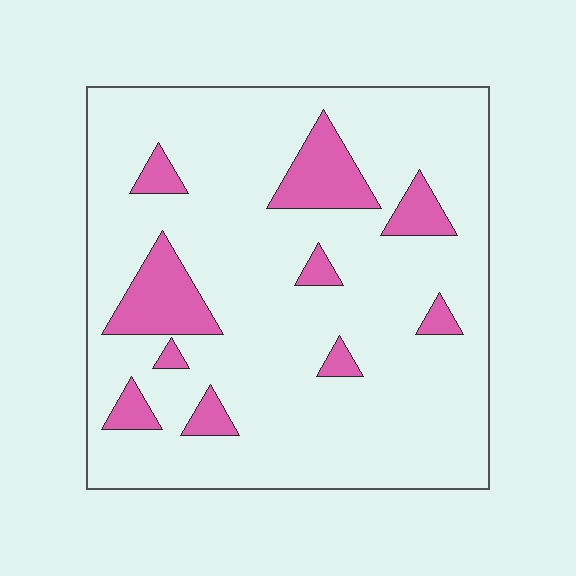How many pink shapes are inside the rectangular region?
10.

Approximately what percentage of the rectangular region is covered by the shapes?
Approximately 15%.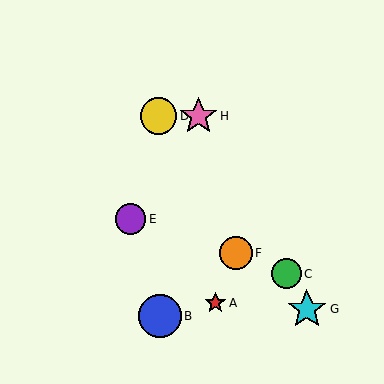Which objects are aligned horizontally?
Objects D, H are aligned horizontally.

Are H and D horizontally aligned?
Yes, both are at y≈116.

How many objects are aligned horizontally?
2 objects (D, H) are aligned horizontally.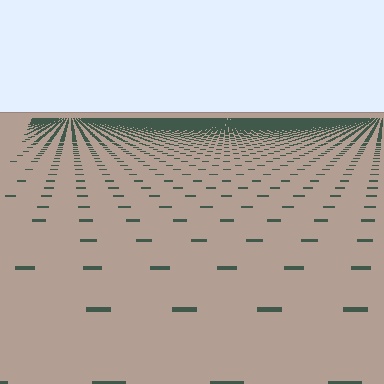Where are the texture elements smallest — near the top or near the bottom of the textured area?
Near the top.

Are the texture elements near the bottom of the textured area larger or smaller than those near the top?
Larger. Near the bottom, elements are closer to the viewer and appear at a bigger on-screen size.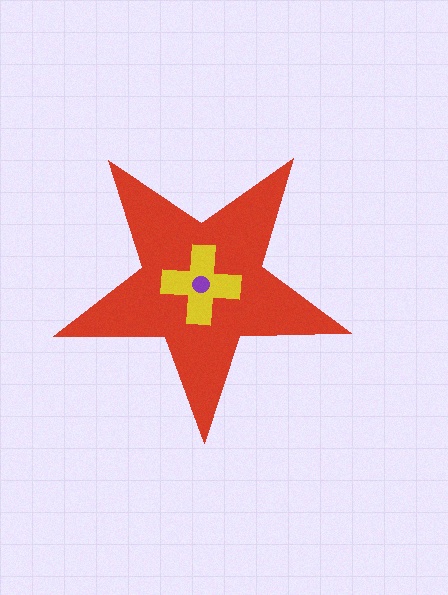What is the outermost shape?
The red star.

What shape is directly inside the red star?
The yellow cross.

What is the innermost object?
The purple circle.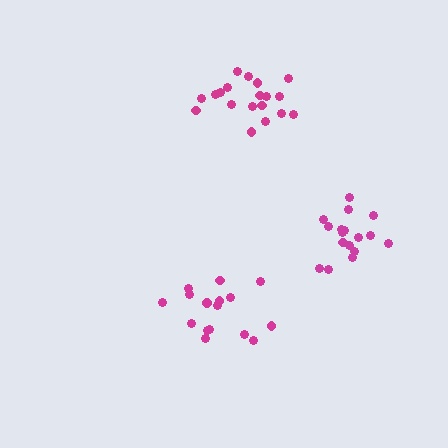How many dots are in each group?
Group 1: 19 dots, Group 2: 16 dots, Group 3: 17 dots (52 total).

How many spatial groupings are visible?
There are 3 spatial groupings.